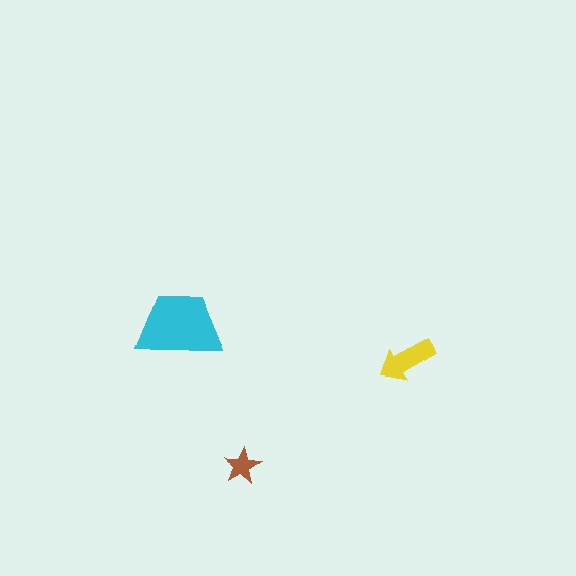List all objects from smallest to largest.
The brown star, the yellow arrow, the cyan trapezoid.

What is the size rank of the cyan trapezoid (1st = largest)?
1st.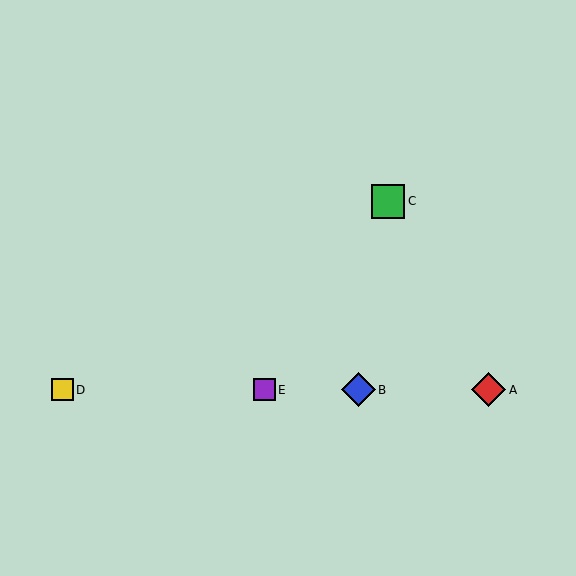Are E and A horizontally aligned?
Yes, both are at y≈390.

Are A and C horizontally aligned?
No, A is at y≈390 and C is at y≈201.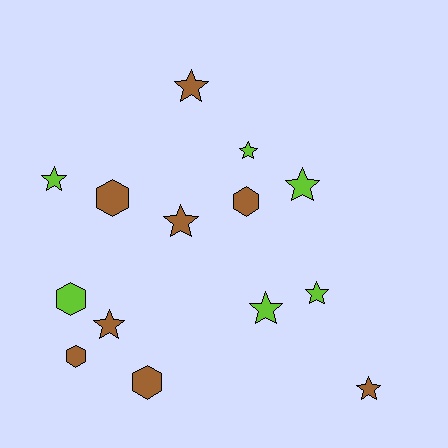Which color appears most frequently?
Brown, with 8 objects.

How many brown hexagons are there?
There are 4 brown hexagons.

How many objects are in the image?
There are 14 objects.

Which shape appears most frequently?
Star, with 9 objects.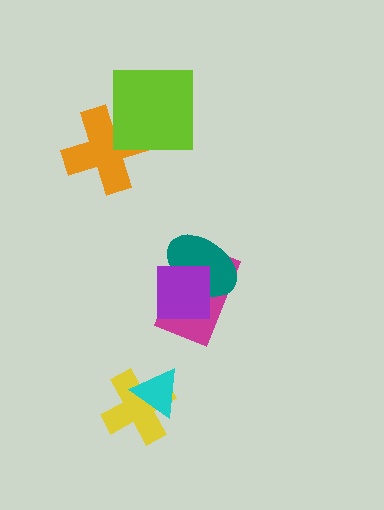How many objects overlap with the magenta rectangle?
2 objects overlap with the magenta rectangle.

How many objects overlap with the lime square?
1 object overlaps with the lime square.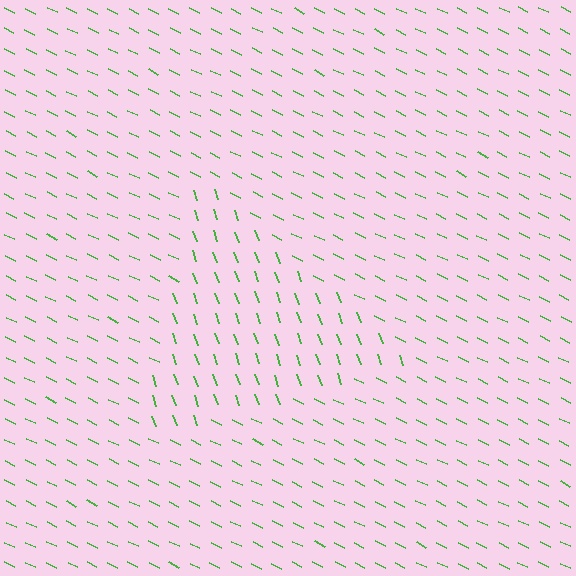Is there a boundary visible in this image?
Yes, there is a texture boundary formed by a change in line orientation.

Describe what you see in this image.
The image is filled with small green line segments. A triangle region in the image has lines oriented differently from the surrounding lines, creating a visible texture boundary.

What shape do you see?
I see a triangle.